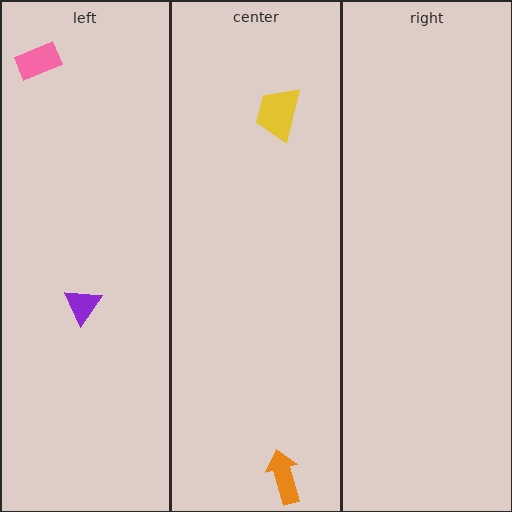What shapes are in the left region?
The pink rectangle, the purple triangle.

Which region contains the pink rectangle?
The left region.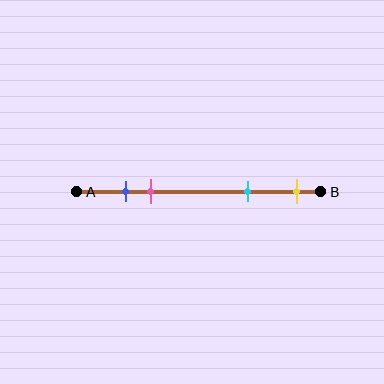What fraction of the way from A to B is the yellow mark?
The yellow mark is approximately 90% (0.9) of the way from A to B.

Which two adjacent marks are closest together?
The blue and pink marks are the closest adjacent pair.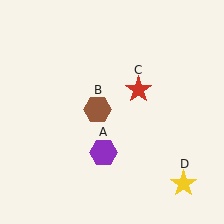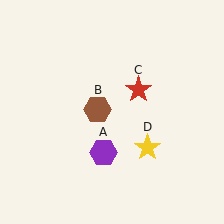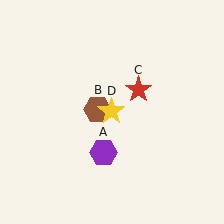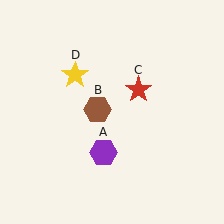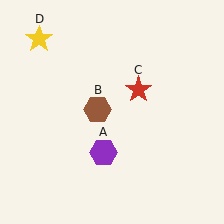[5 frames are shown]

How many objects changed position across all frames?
1 object changed position: yellow star (object D).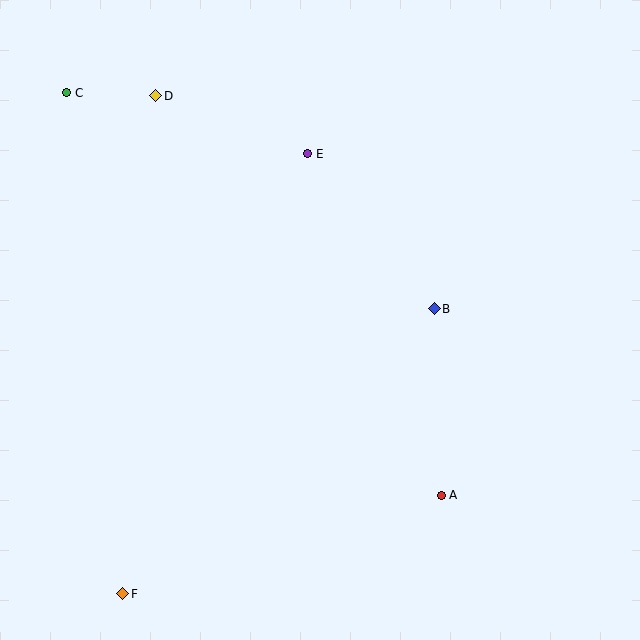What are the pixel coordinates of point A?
Point A is at (441, 495).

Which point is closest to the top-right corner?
Point E is closest to the top-right corner.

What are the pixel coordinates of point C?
Point C is at (67, 93).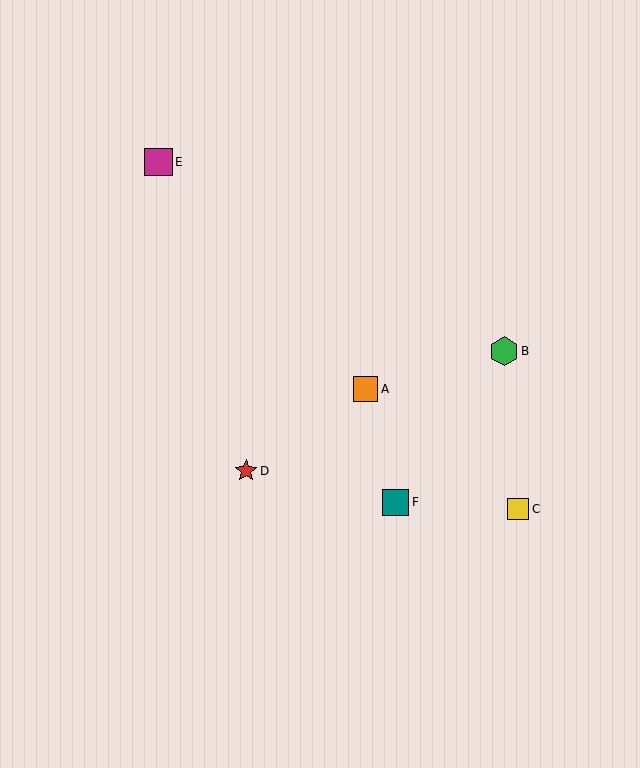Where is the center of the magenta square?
The center of the magenta square is at (158, 162).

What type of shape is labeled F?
Shape F is a teal square.